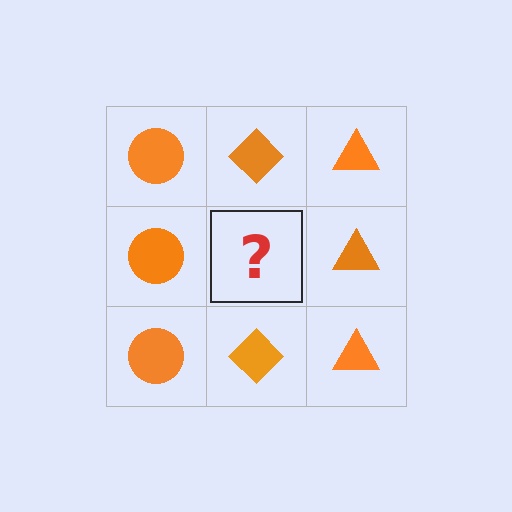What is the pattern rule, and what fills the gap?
The rule is that each column has a consistent shape. The gap should be filled with an orange diamond.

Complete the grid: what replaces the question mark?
The question mark should be replaced with an orange diamond.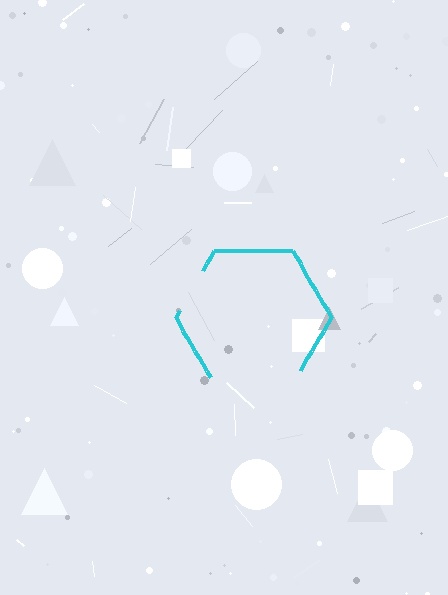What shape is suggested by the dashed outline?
The dashed outline suggests a hexagon.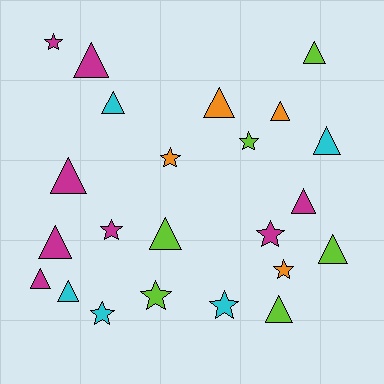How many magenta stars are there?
There are 3 magenta stars.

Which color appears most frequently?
Magenta, with 8 objects.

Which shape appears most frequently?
Triangle, with 14 objects.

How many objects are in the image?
There are 23 objects.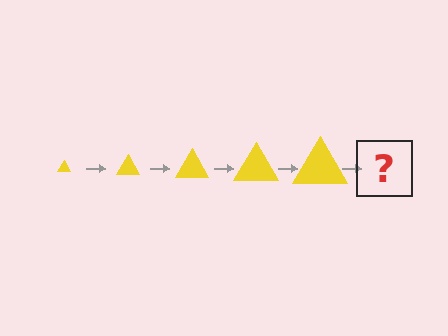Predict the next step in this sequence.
The next step is a yellow triangle, larger than the previous one.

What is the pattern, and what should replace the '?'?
The pattern is that the triangle gets progressively larger each step. The '?' should be a yellow triangle, larger than the previous one.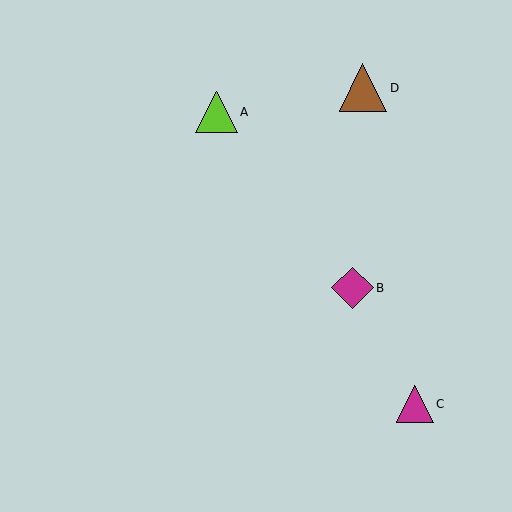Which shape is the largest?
The brown triangle (labeled D) is the largest.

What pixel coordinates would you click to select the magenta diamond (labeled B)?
Click at (352, 288) to select the magenta diamond B.